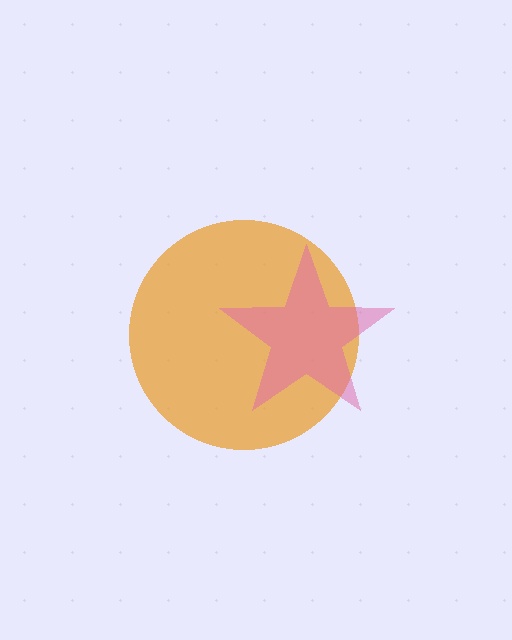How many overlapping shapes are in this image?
There are 2 overlapping shapes in the image.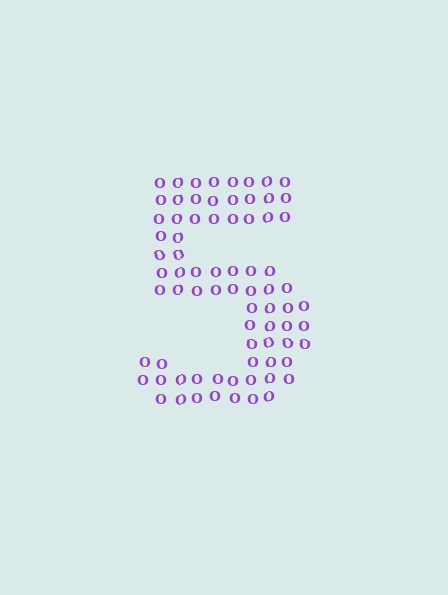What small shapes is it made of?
It is made of small letter O's.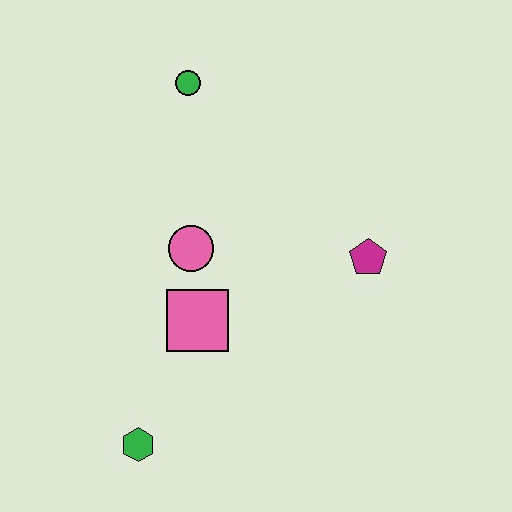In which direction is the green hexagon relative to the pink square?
The green hexagon is below the pink square.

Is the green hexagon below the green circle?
Yes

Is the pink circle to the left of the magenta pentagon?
Yes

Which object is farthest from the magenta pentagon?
The green hexagon is farthest from the magenta pentagon.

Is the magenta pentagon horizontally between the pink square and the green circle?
No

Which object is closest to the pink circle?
The pink square is closest to the pink circle.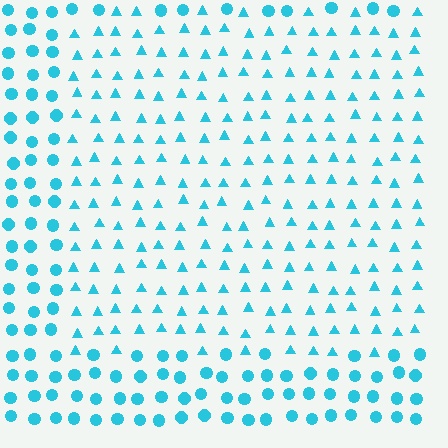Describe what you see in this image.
The image is filled with small cyan elements arranged in a uniform grid. A rectangle-shaped region contains triangles, while the surrounding area contains circles. The boundary is defined purely by the change in element shape.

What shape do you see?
I see a rectangle.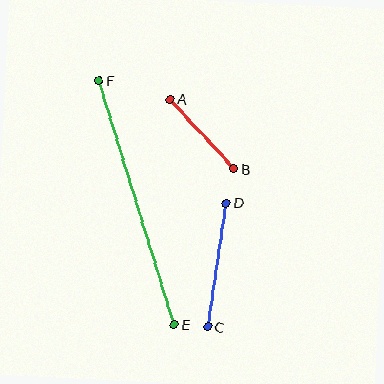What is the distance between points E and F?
The distance is approximately 255 pixels.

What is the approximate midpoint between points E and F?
The midpoint is at approximately (137, 203) pixels.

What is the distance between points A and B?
The distance is approximately 94 pixels.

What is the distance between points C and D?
The distance is approximately 125 pixels.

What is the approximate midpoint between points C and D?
The midpoint is at approximately (217, 265) pixels.